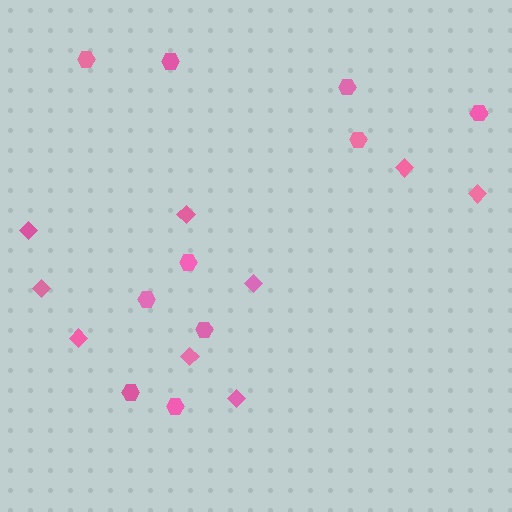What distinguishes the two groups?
There are 2 groups: one group of hexagons (10) and one group of diamonds (9).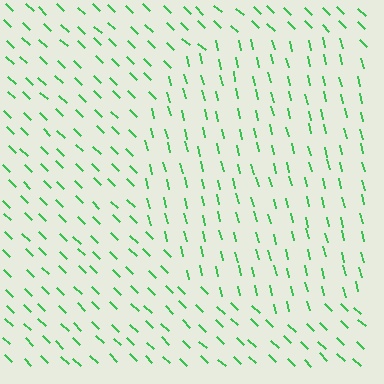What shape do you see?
I see a circle.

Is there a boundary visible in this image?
Yes, there is a texture boundary formed by a change in line orientation.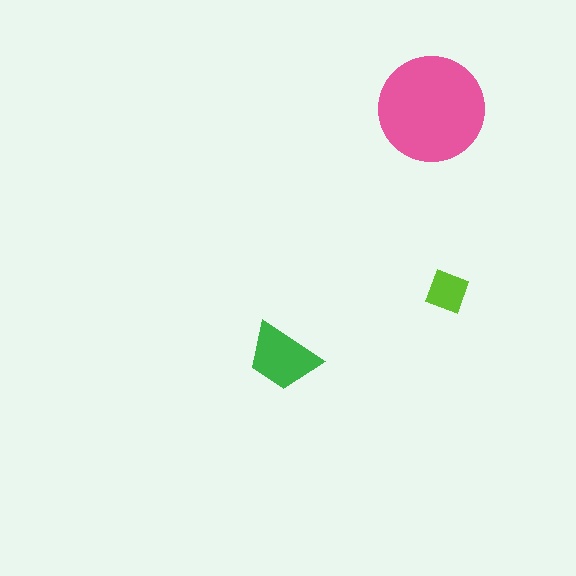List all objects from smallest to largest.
The lime square, the green trapezoid, the pink circle.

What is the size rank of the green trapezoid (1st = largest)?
2nd.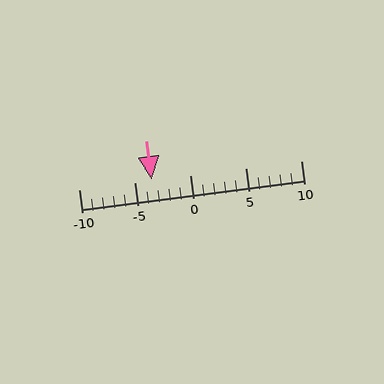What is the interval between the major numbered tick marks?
The major tick marks are spaced 5 units apart.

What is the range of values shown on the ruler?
The ruler shows values from -10 to 10.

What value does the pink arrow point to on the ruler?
The pink arrow points to approximately -3.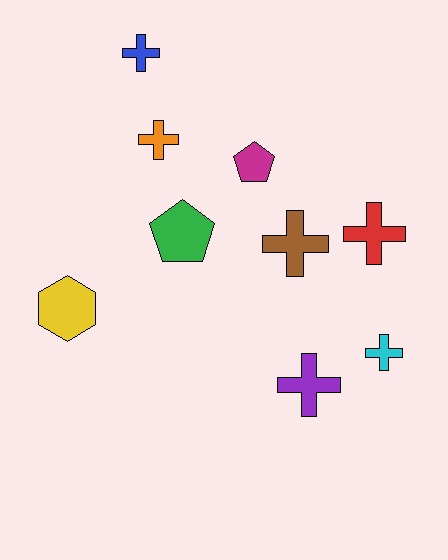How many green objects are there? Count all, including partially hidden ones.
There is 1 green object.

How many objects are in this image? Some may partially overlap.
There are 9 objects.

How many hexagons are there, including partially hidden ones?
There is 1 hexagon.